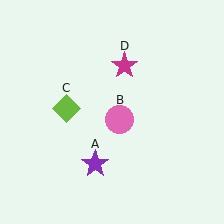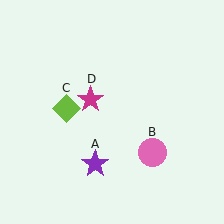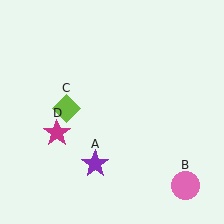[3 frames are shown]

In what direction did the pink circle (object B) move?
The pink circle (object B) moved down and to the right.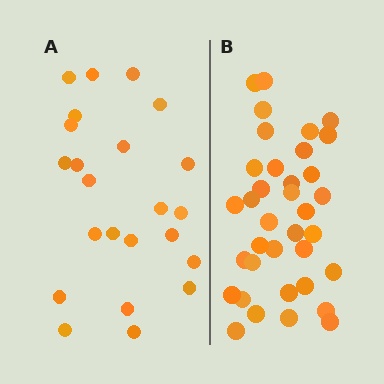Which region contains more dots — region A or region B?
Region B (the right region) has more dots.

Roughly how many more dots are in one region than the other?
Region B has approximately 15 more dots than region A.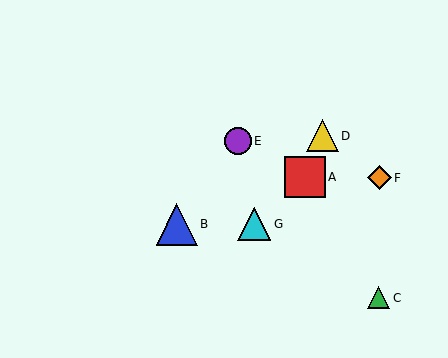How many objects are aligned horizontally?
2 objects (B, G) are aligned horizontally.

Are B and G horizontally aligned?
Yes, both are at y≈224.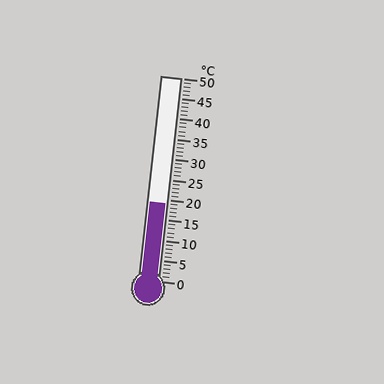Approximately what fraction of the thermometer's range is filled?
The thermometer is filled to approximately 40% of its range.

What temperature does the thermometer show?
The thermometer shows approximately 19°C.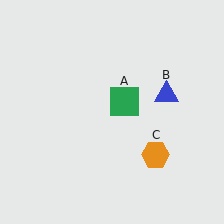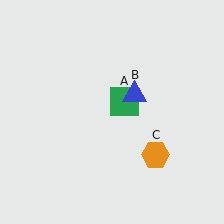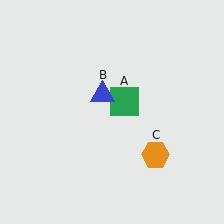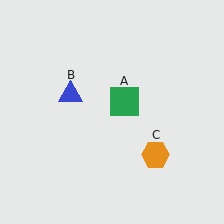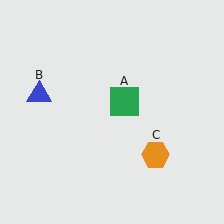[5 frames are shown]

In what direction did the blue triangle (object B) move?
The blue triangle (object B) moved left.